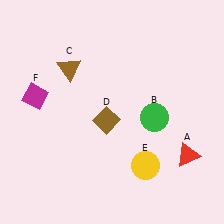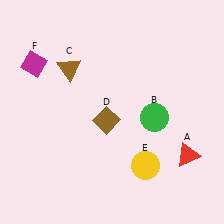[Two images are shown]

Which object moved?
The magenta diamond (F) moved up.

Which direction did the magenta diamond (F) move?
The magenta diamond (F) moved up.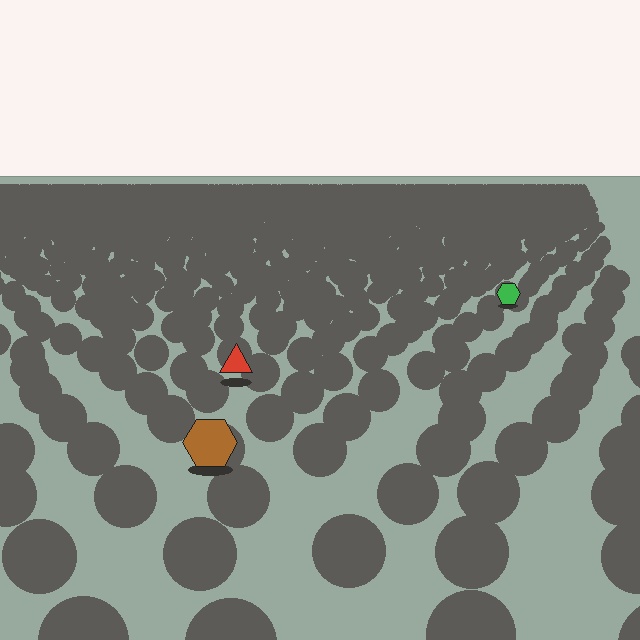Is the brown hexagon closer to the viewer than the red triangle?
Yes. The brown hexagon is closer — you can tell from the texture gradient: the ground texture is coarser near it.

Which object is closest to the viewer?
The brown hexagon is closest. The texture marks near it are larger and more spread out.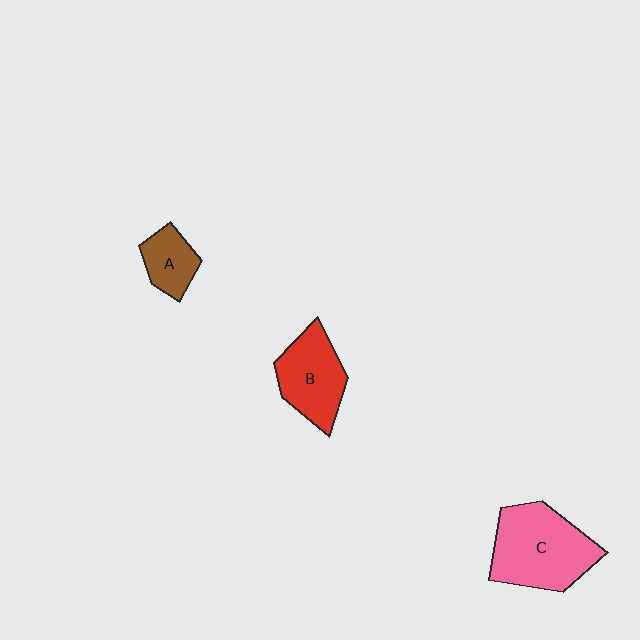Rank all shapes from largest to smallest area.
From largest to smallest: C (pink), B (red), A (brown).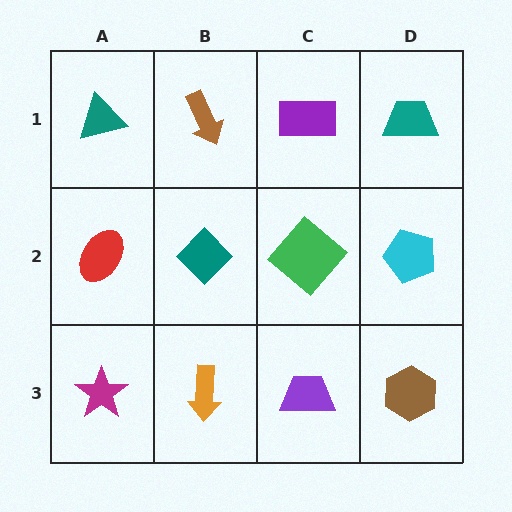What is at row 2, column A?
A red ellipse.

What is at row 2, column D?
A cyan pentagon.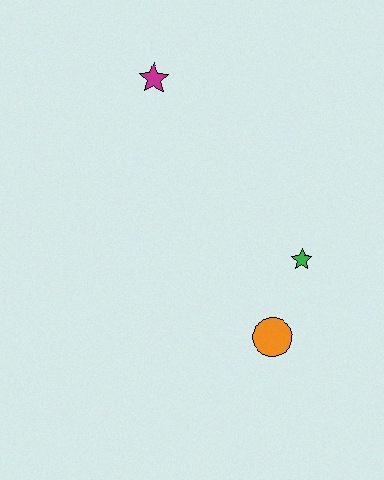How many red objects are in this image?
There are no red objects.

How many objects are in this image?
There are 3 objects.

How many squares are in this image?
There are no squares.